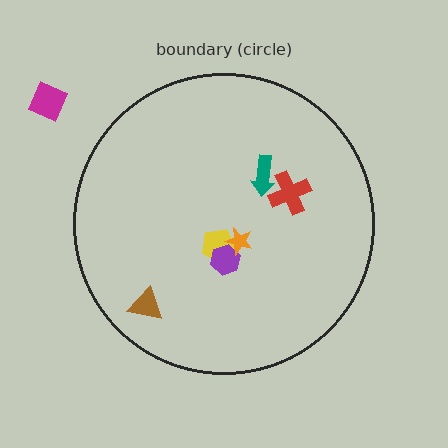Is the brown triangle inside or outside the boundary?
Inside.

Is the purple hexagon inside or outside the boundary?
Inside.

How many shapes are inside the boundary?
6 inside, 1 outside.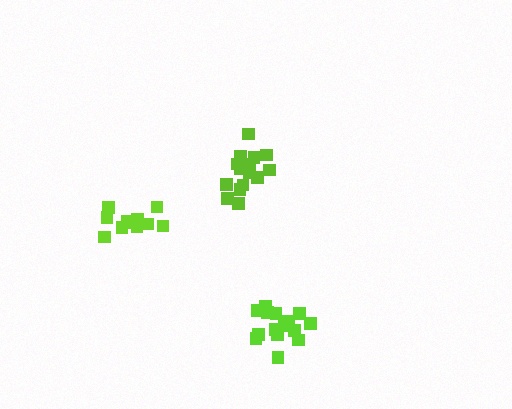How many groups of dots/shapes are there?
There are 3 groups.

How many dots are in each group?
Group 1: 11 dots, Group 2: 17 dots, Group 3: 15 dots (43 total).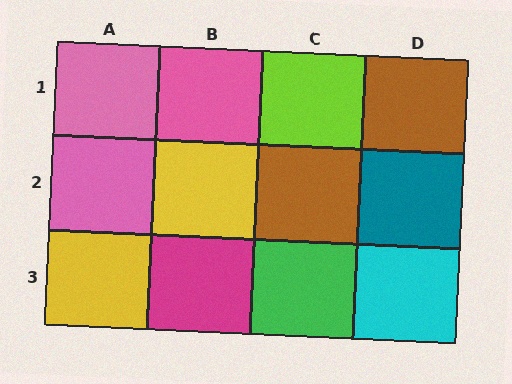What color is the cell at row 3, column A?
Yellow.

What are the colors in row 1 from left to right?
Pink, pink, lime, brown.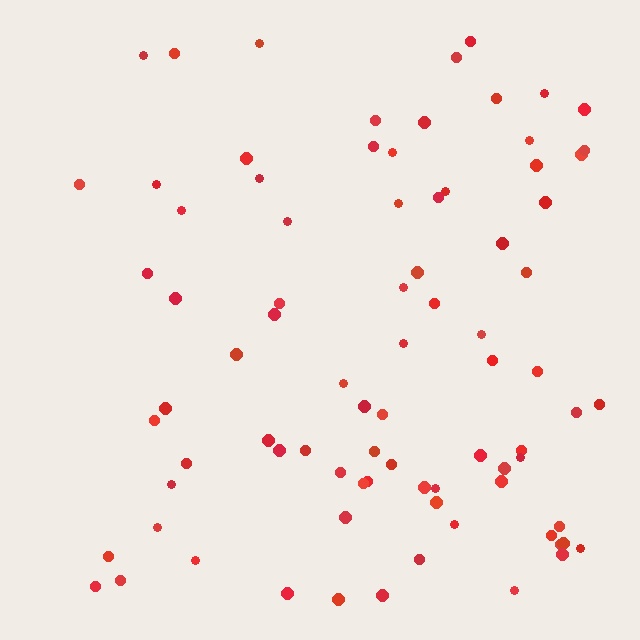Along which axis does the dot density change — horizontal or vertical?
Horizontal.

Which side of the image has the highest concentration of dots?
The right.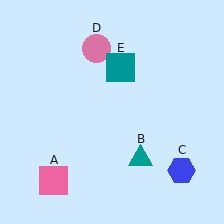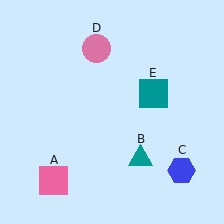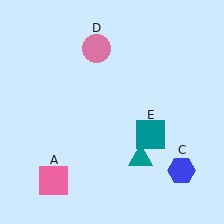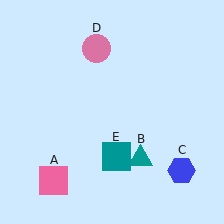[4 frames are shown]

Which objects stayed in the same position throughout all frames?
Pink square (object A) and teal triangle (object B) and blue hexagon (object C) and pink circle (object D) remained stationary.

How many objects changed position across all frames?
1 object changed position: teal square (object E).